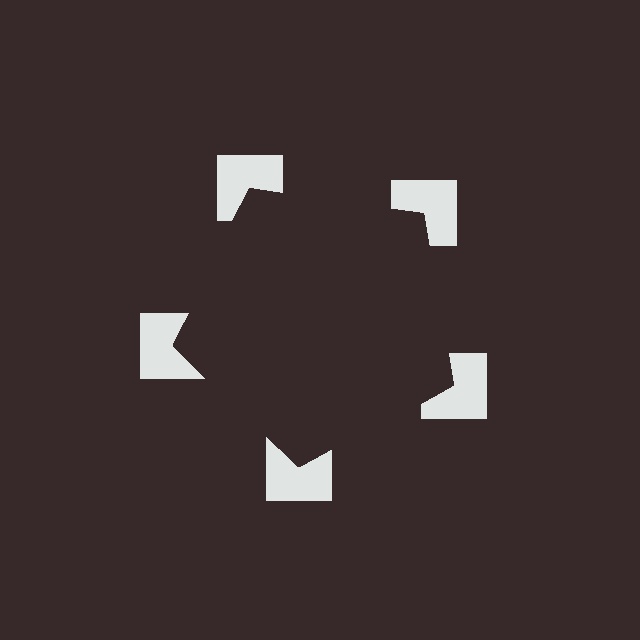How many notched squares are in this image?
There are 5 — one at each vertex of the illusory pentagon.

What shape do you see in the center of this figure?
An illusory pentagon — its edges are inferred from the aligned wedge cuts in the notched squares, not physically drawn.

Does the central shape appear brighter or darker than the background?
It typically appears slightly darker than the background, even though no actual brightness change is drawn.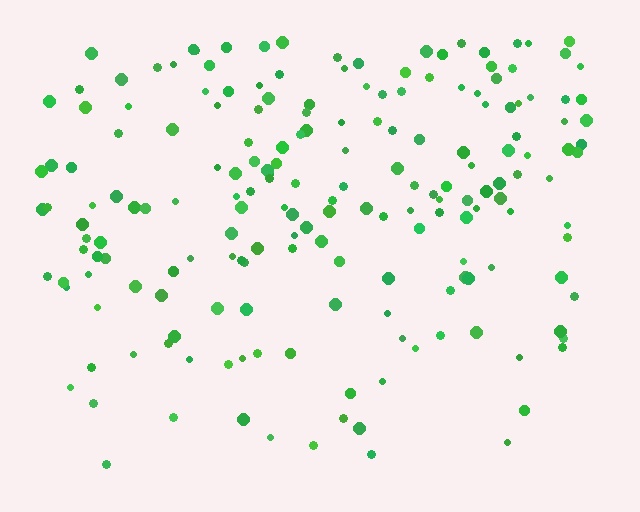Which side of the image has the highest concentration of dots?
The top.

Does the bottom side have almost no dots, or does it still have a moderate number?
Still a moderate number, just noticeably fewer than the top.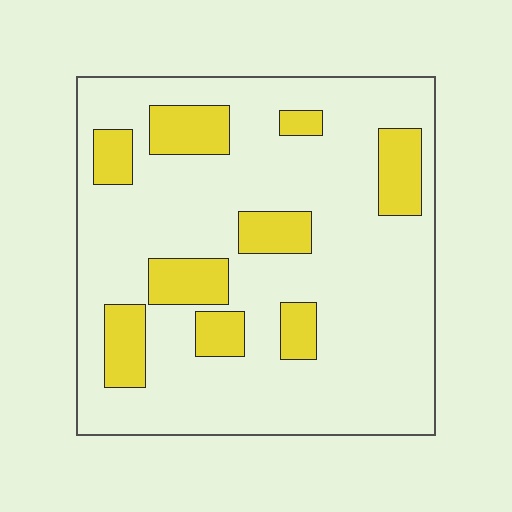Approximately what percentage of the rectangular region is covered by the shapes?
Approximately 20%.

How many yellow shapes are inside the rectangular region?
9.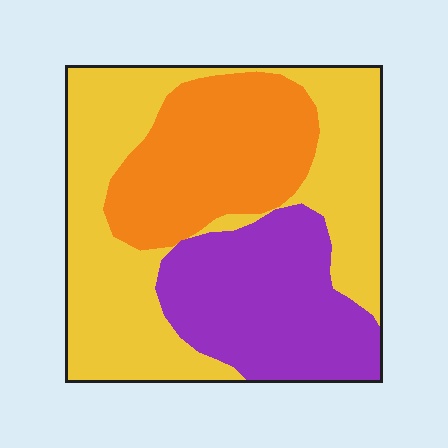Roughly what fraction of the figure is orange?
Orange takes up about one quarter (1/4) of the figure.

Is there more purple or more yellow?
Yellow.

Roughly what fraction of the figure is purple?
Purple takes up about one quarter (1/4) of the figure.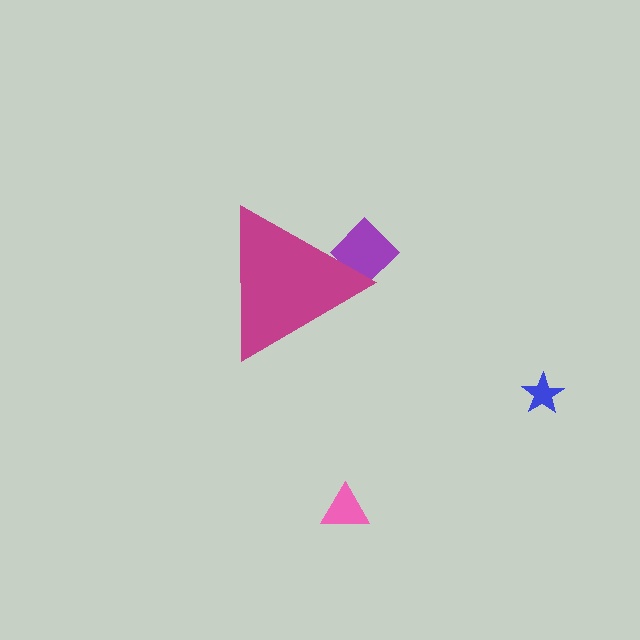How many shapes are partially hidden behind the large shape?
1 shape is partially hidden.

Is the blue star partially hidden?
No, the blue star is fully visible.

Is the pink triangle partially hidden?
No, the pink triangle is fully visible.